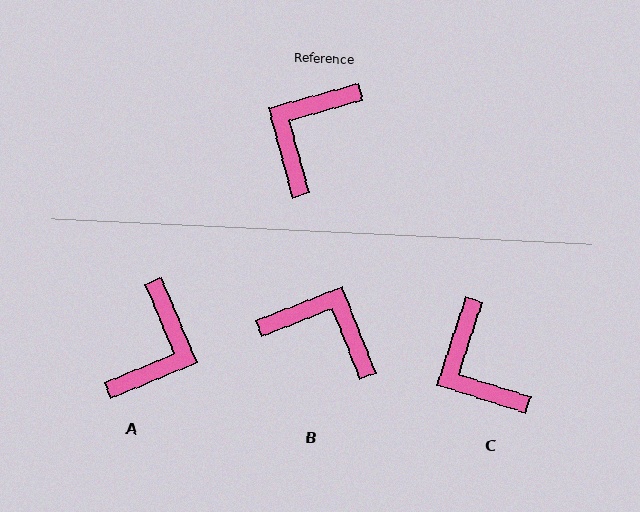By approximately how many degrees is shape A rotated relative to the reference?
Approximately 173 degrees clockwise.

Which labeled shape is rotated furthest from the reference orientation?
A, about 173 degrees away.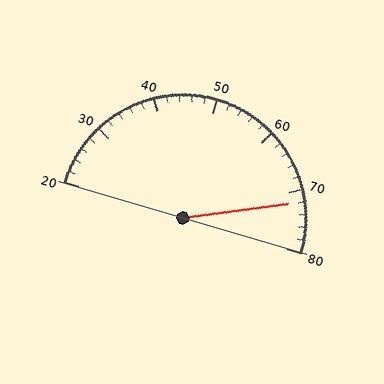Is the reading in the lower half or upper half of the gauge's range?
The reading is in the upper half of the range (20 to 80).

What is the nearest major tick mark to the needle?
The nearest major tick mark is 70.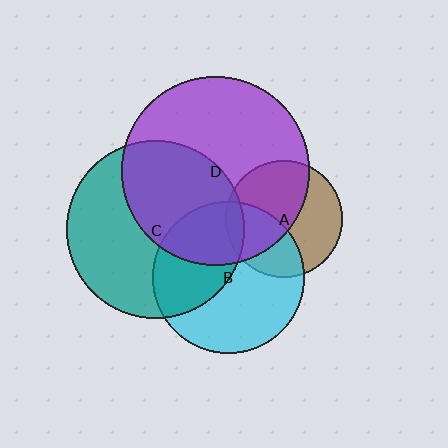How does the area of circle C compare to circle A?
Approximately 2.3 times.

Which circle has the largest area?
Circle D (purple).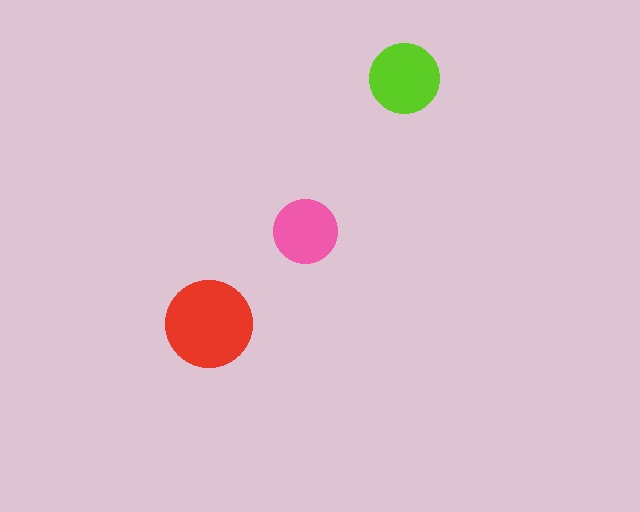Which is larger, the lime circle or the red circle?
The red one.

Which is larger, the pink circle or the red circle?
The red one.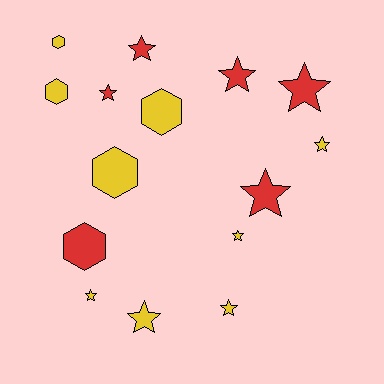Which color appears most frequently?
Yellow, with 9 objects.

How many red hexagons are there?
There is 1 red hexagon.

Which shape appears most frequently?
Star, with 10 objects.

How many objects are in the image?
There are 15 objects.